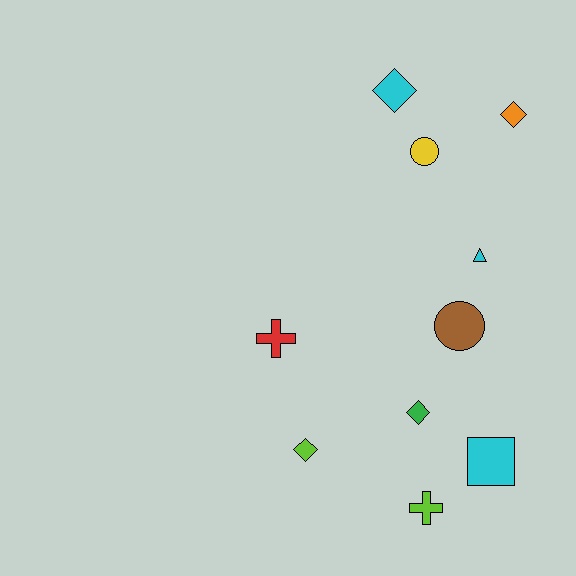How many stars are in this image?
There are no stars.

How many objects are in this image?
There are 10 objects.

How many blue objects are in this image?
There are no blue objects.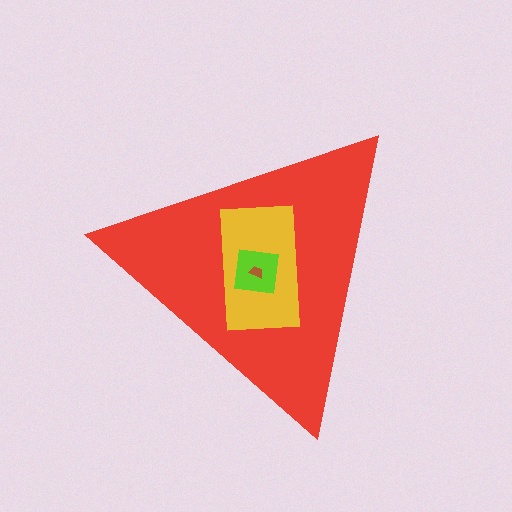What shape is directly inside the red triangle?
The yellow rectangle.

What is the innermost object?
The brown trapezoid.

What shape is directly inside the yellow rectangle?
The lime square.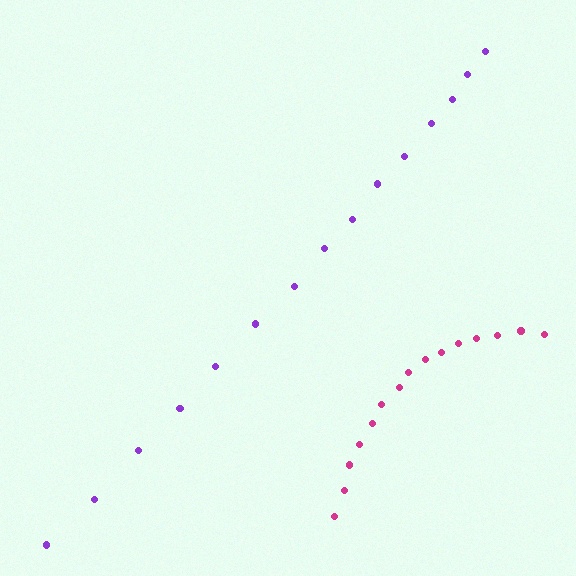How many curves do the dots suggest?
There are 2 distinct paths.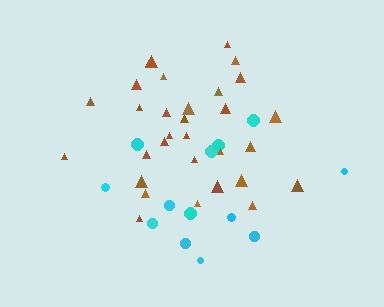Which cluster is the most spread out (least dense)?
Cyan.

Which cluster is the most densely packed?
Brown.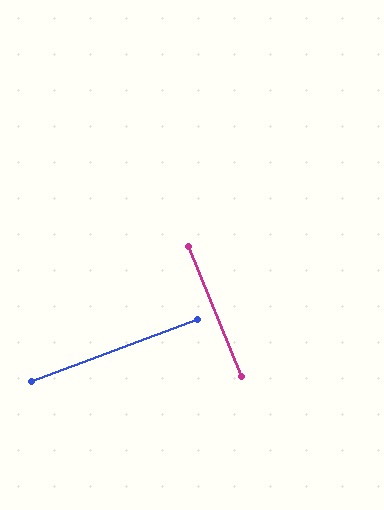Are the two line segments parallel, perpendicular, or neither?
Perpendicular — they meet at approximately 89°.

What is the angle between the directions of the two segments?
Approximately 89 degrees.